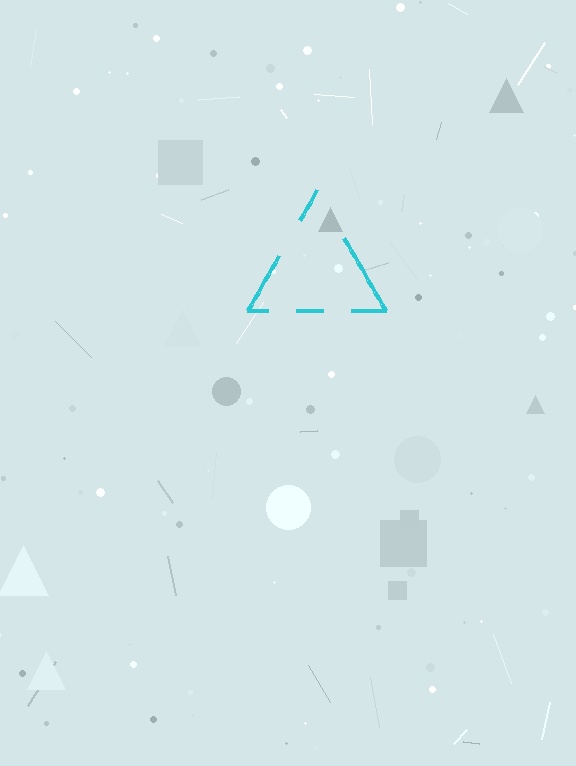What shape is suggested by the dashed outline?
The dashed outline suggests a triangle.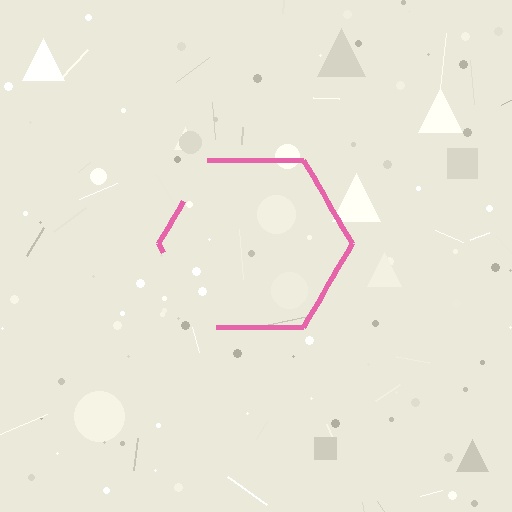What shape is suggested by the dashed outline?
The dashed outline suggests a hexagon.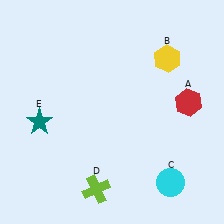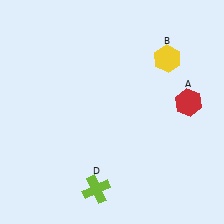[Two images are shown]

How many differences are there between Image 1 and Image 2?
There are 2 differences between the two images.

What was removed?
The cyan circle (C), the teal star (E) were removed in Image 2.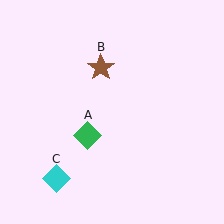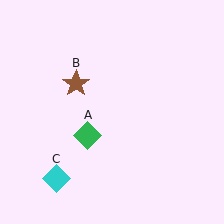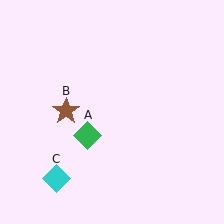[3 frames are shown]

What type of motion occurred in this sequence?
The brown star (object B) rotated counterclockwise around the center of the scene.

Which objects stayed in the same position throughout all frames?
Green diamond (object A) and cyan diamond (object C) remained stationary.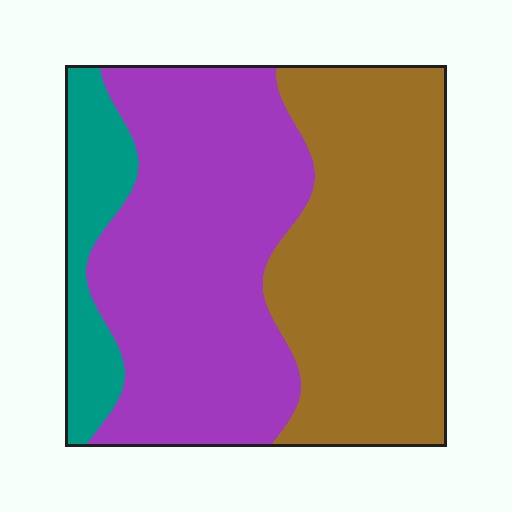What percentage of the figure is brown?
Brown covers about 40% of the figure.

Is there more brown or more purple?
Purple.